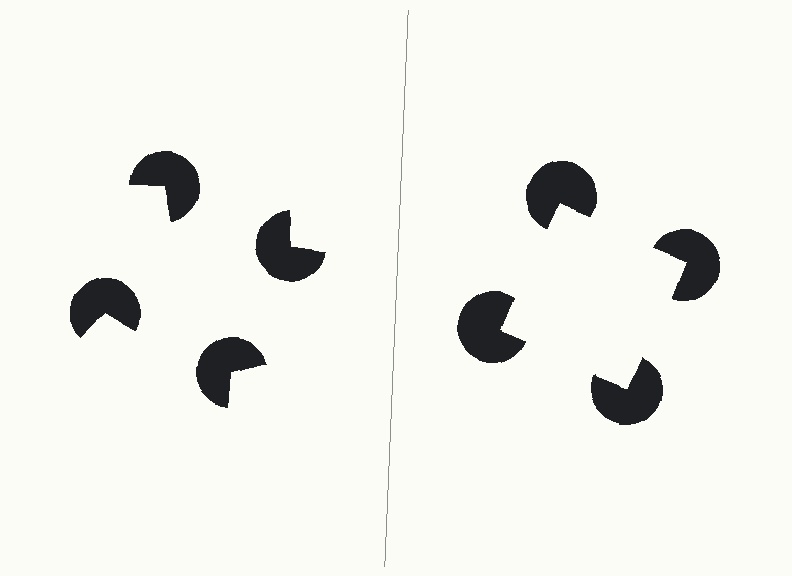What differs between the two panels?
The pac-man discs are positioned identically on both sides; only the wedge orientations differ. On the right they align to a square; on the left they are misaligned.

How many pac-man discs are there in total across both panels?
8 — 4 on each side.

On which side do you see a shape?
An illusory square appears on the right side. On the left side the wedge cuts are rotated, so no coherent shape forms.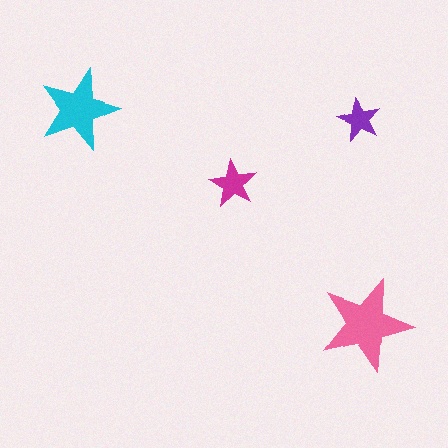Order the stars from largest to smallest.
the pink one, the cyan one, the magenta one, the purple one.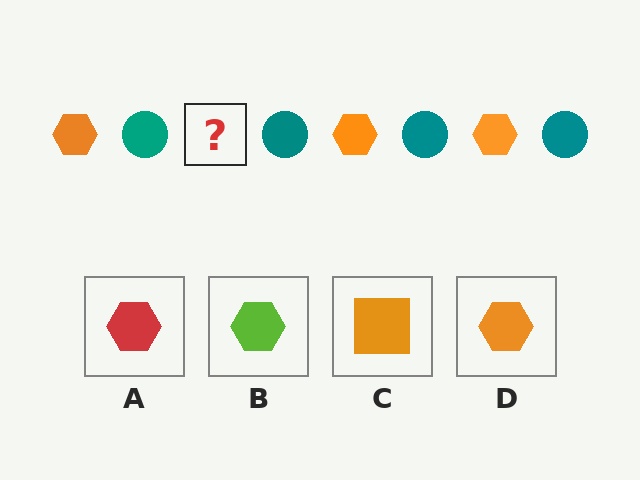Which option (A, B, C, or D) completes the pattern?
D.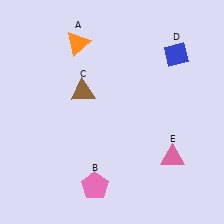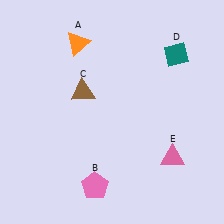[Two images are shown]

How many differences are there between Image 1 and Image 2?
There is 1 difference between the two images.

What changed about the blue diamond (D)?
In Image 1, D is blue. In Image 2, it changed to teal.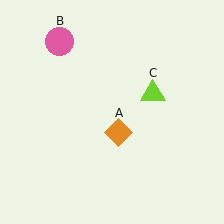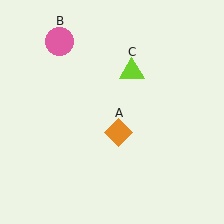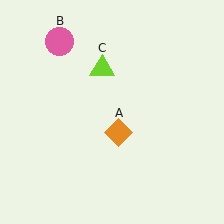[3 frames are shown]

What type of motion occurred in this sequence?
The lime triangle (object C) rotated counterclockwise around the center of the scene.